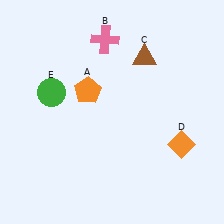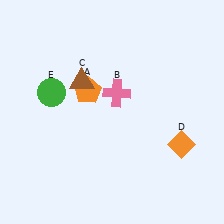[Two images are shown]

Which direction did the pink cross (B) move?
The pink cross (B) moved down.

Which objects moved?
The objects that moved are: the pink cross (B), the brown triangle (C).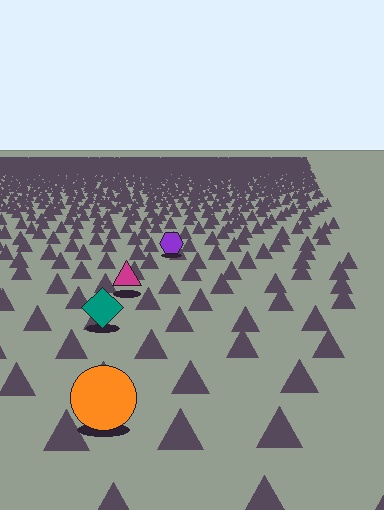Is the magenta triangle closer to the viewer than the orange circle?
No. The orange circle is closer — you can tell from the texture gradient: the ground texture is coarser near it.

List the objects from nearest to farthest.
From nearest to farthest: the orange circle, the teal diamond, the magenta triangle, the purple hexagon.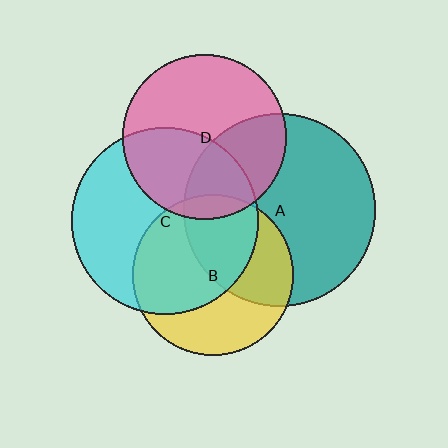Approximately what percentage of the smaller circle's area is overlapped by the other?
Approximately 30%.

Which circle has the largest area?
Circle A (teal).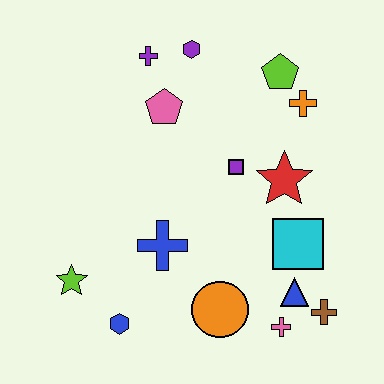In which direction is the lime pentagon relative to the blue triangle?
The lime pentagon is above the blue triangle.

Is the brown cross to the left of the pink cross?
No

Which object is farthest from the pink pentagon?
The brown cross is farthest from the pink pentagon.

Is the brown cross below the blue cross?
Yes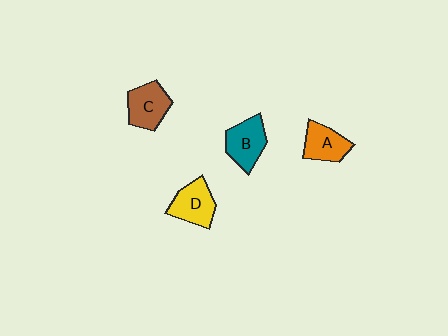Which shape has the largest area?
Shape B (teal).